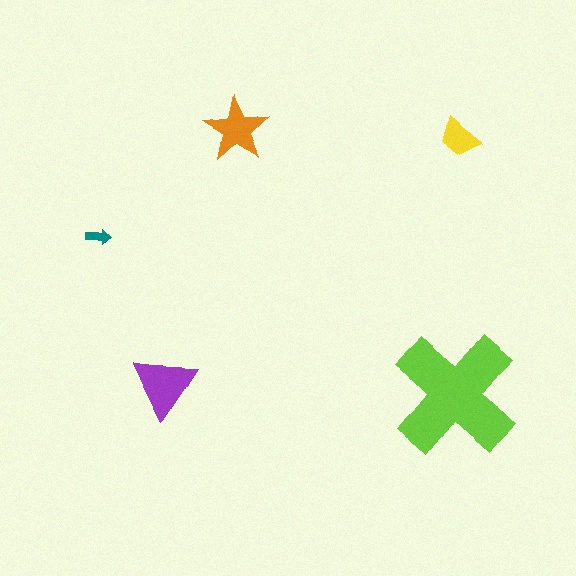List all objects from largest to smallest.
The lime cross, the purple triangle, the orange star, the yellow trapezoid, the teal arrow.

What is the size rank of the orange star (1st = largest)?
3rd.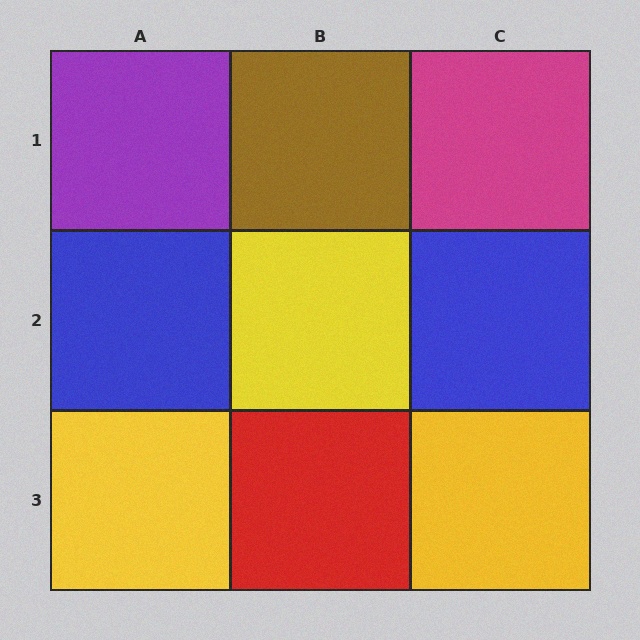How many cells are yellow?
3 cells are yellow.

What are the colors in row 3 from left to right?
Yellow, red, yellow.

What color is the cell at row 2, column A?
Blue.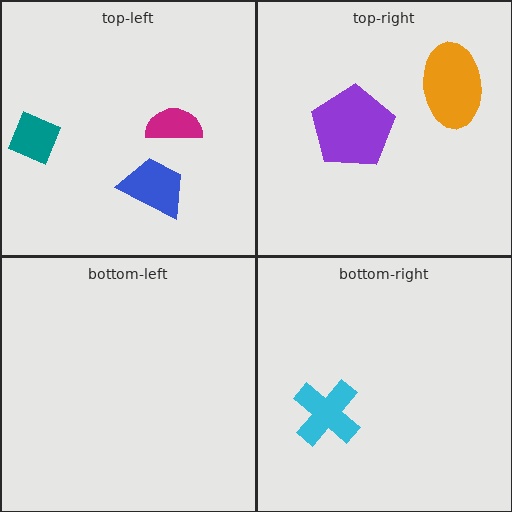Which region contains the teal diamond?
The top-left region.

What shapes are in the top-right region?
The purple pentagon, the orange ellipse.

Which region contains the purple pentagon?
The top-right region.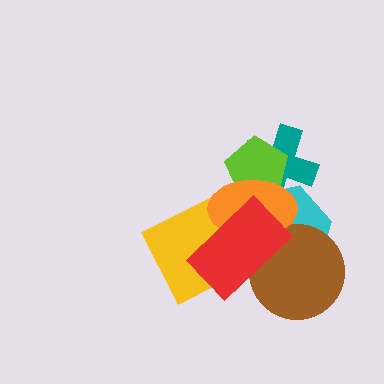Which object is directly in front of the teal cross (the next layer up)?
The lime pentagon is directly in front of the teal cross.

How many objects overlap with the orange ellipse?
6 objects overlap with the orange ellipse.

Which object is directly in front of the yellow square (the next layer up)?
The orange ellipse is directly in front of the yellow square.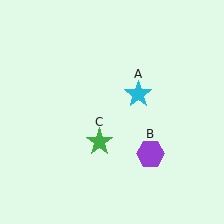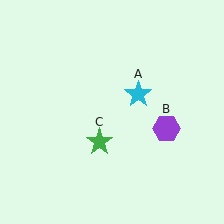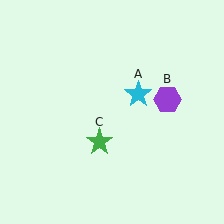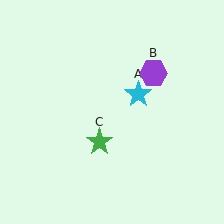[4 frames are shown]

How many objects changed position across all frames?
1 object changed position: purple hexagon (object B).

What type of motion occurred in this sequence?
The purple hexagon (object B) rotated counterclockwise around the center of the scene.